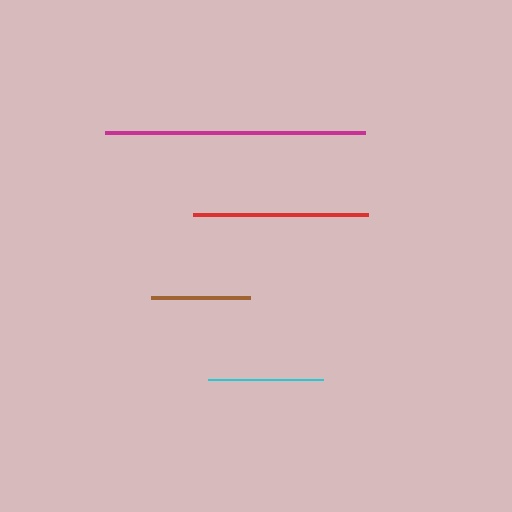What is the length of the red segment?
The red segment is approximately 176 pixels long.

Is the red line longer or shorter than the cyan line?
The red line is longer than the cyan line.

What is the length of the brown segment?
The brown segment is approximately 99 pixels long.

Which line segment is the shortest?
The brown line is the shortest at approximately 99 pixels.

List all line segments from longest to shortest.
From longest to shortest: magenta, red, cyan, brown.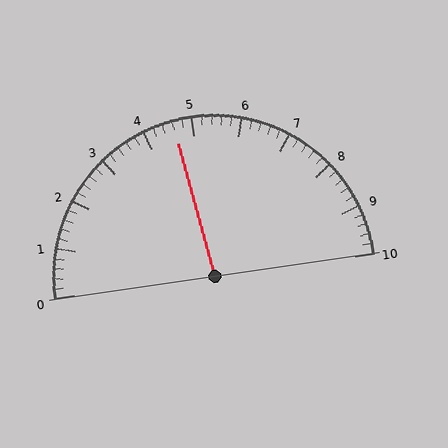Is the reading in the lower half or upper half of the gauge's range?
The reading is in the lower half of the range (0 to 10).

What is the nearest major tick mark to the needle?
The nearest major tick mark is 5.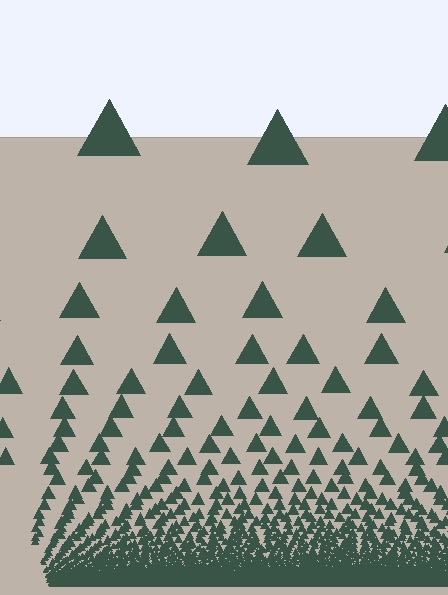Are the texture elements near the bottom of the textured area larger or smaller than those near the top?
Smaller. The gradient is inverted — elements near the bottom are smaller and denser.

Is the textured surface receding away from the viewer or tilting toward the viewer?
The surface appears to tilt toward the viewer. Texture elements get larger and sparser toward the top.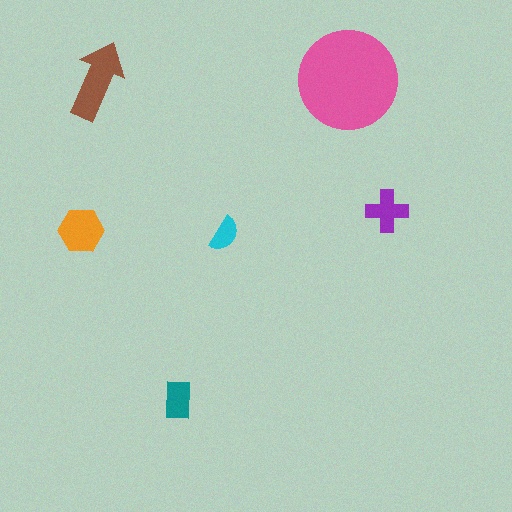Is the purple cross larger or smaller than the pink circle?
Smaller.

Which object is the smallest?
The cyan semicircle.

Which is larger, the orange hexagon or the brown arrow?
The brown arrow.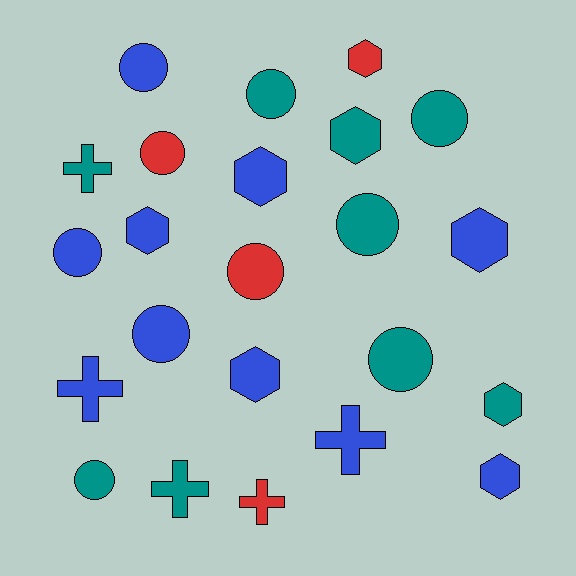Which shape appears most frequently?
Circle, with 10 objects.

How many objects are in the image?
There are 23 objects.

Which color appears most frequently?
Blue, with 10 objects.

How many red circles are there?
There are 2 red circles.